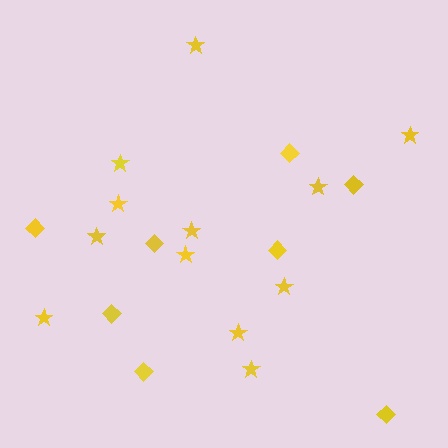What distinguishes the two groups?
There are 2 groups: one group of stars (12) and one group of diamonds (8).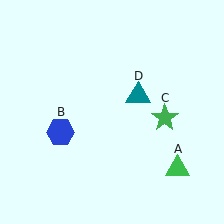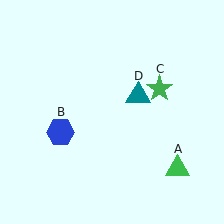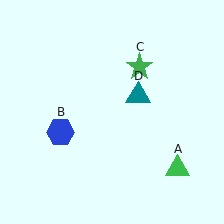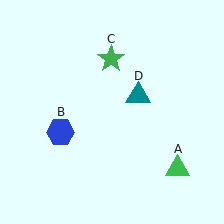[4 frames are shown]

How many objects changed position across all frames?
1 object changed position: green star (object C).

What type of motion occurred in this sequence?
The green star (object C) rotated counterclockwise around the center of the scene.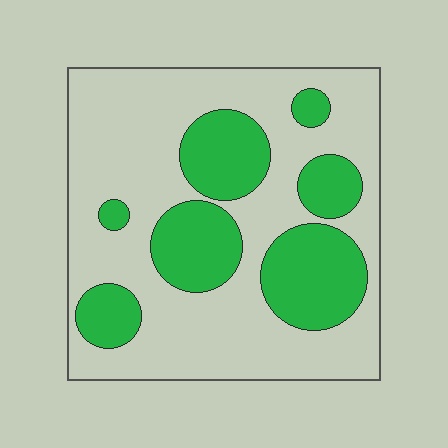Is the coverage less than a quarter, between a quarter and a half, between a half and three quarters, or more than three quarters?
Between a quarter and a half.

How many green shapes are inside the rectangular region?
7.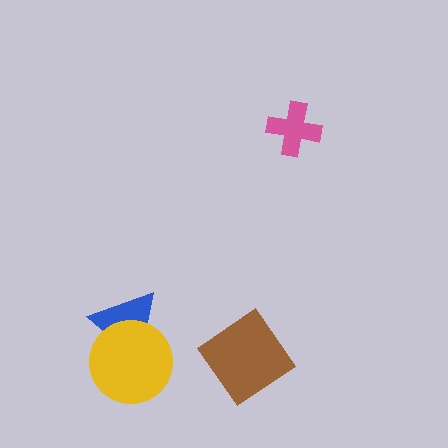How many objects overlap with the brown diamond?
0 objects overlap with the brown diamond.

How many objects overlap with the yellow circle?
1 object overlaps with the yellow circle.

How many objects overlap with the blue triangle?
1 object overlaps with the blue triangle.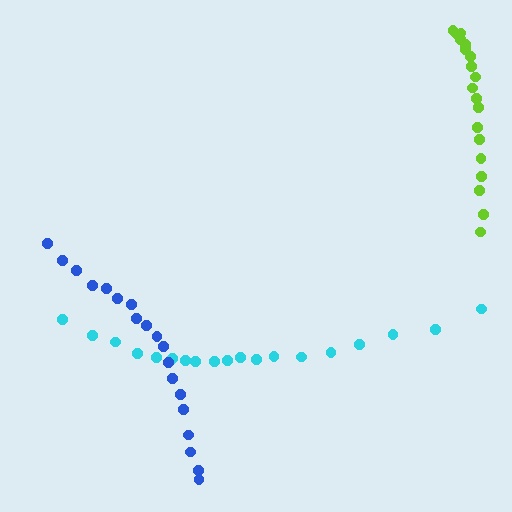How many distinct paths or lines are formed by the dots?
There are 3 distinct paths.